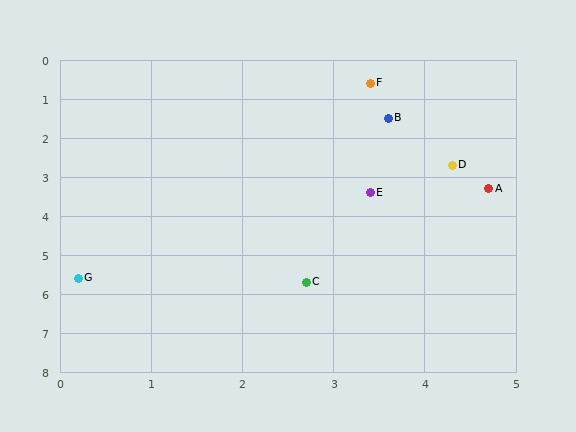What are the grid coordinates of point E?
Point E is at approximately (3.4, 3.4).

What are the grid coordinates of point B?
Point B is at approximately (3.6, 1.5).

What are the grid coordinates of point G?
Point G is at approximately (0.2, 5.6).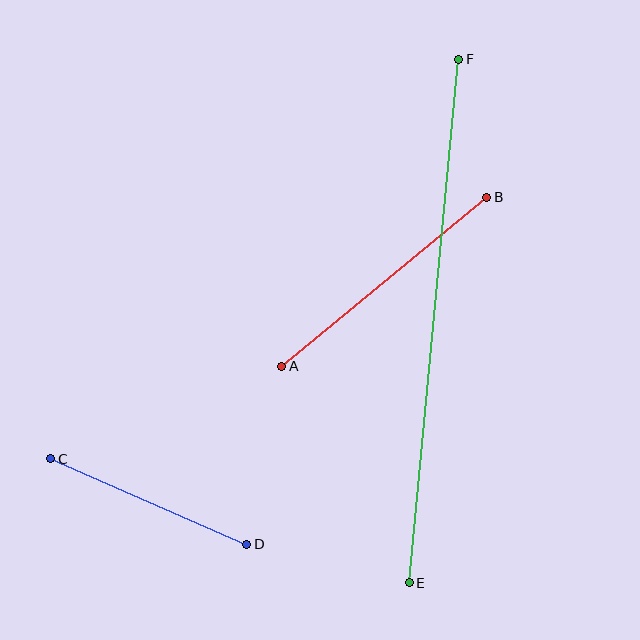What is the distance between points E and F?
The distance is approximately 526 pixels.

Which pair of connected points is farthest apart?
Points E and F are farthest apart.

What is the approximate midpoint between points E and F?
The midpoint is at approximately (434, 321) pixels.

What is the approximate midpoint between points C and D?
The midpoint is at approximately (149, 501) pixels.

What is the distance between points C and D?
The distance is approximately 214 pixels.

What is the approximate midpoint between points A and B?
The midpoint is at approximately (384, 282) pixels.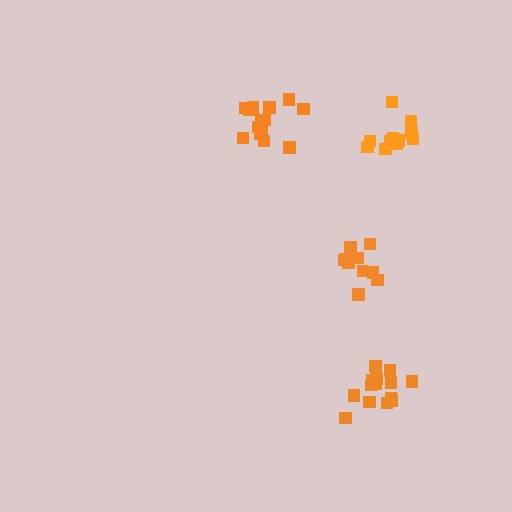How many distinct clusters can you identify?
There are 4 distinct clusters.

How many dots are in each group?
Group 1: 11 dots, Group 2: 15 dots, Group 3: 11 dots, Group 4: 15 dots (52 total).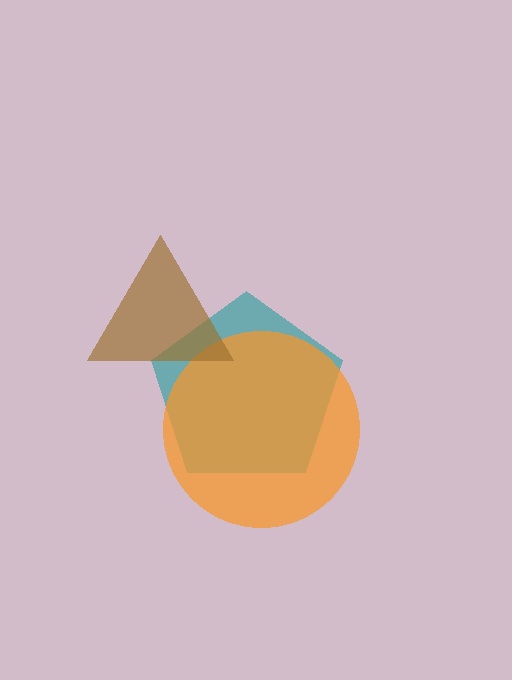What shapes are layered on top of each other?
The layered shapes are: a teal pentagon, an orange circle, a brown triangle.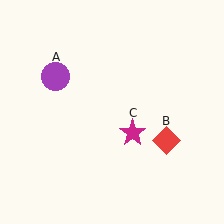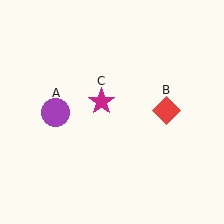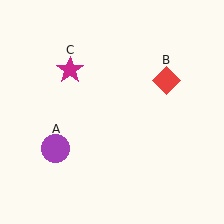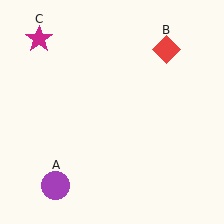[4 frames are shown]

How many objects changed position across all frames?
3 objects changed position: purple circle (object A), red diamond (object B), magenta star (object C).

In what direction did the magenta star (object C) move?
The magenta star (object C) moved up and to the left.